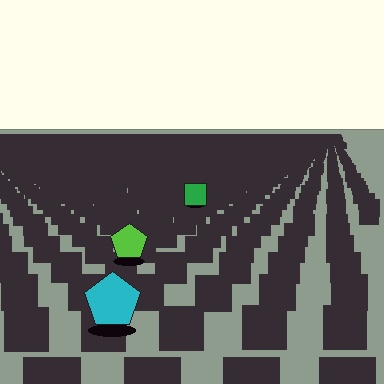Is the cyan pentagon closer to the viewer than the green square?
Yes. The cyan pentagon is closer — you can tell from the texture gradient: the ground texture is coarser near it.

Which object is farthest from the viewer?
The green square is farthest from the viewer. It appears smaller and the ground texture around it is denser.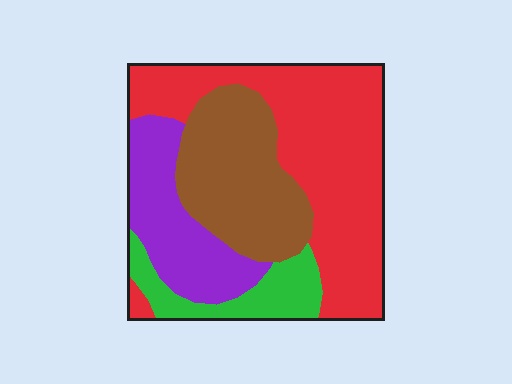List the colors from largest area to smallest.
From largest to smallest: red, brown, purple, green.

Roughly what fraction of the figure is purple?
Purple covers roughly 20% of the figure.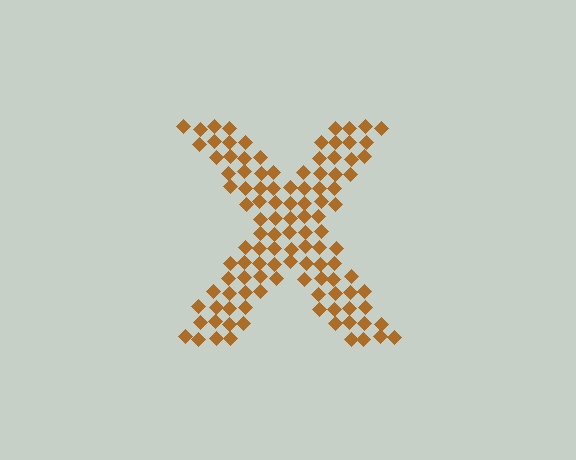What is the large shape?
The large shape is the letter X.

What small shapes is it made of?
It is made of small diamonds.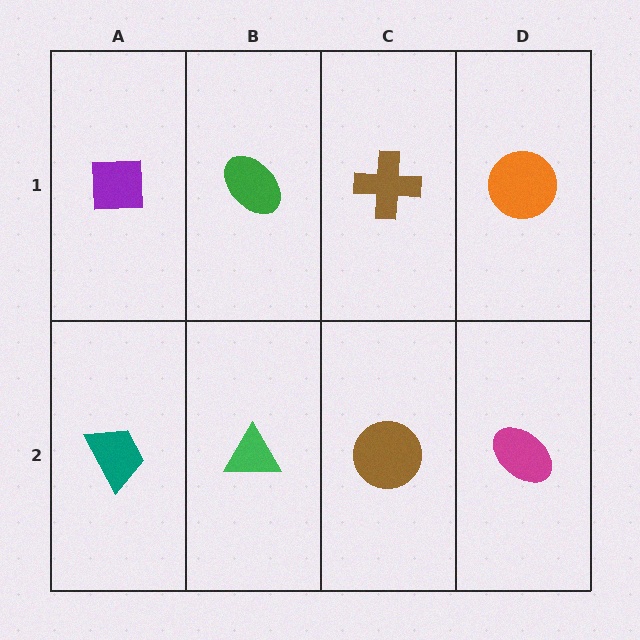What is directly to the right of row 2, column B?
A brown circle.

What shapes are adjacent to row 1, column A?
A teal trapezoid (row 2, column A), a green ellipse (row 1, column B).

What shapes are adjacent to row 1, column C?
A brown circle (row 2, column C), a green ellipse (row 1, column B), an orange circle (row 1, column D).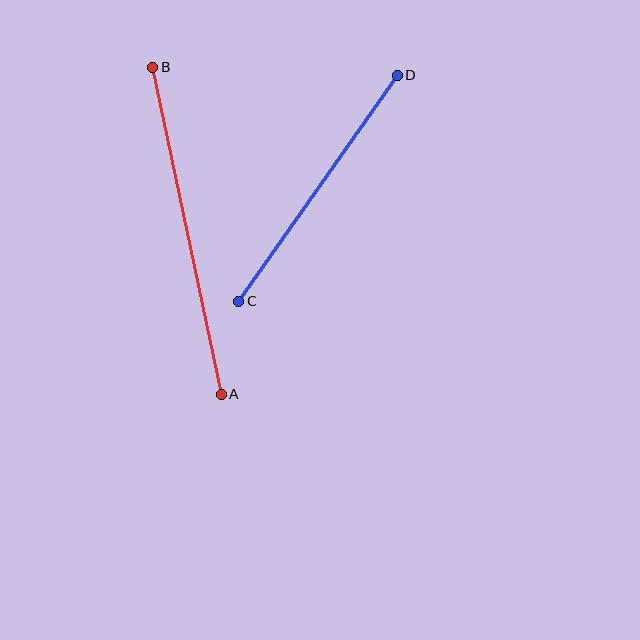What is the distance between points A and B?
The distance is approximately 334 pixels.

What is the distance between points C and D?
The distance is approximately 276 pixels.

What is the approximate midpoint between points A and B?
The midpoint is at approximately (187, 231) pixels.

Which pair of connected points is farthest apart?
Points A and B are farthest apart.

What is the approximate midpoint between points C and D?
The midpoint is at approximately (318, 188) pixels.